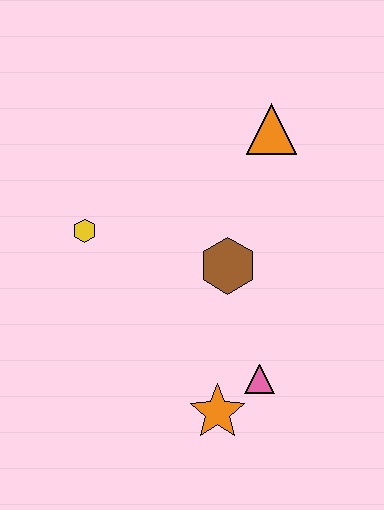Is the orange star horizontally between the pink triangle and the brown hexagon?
No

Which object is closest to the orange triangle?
The brown hexagon is closest to the orange triangle.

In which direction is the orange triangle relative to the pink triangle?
The orange triangle is above the pink triangle.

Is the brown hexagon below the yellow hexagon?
Yes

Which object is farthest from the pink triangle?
The orange triangle is farthest from the pink triangle.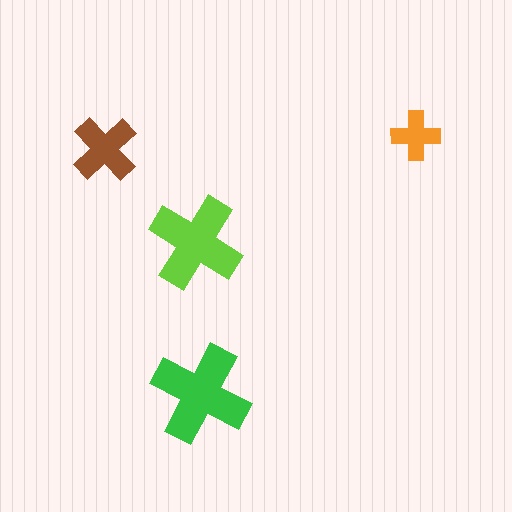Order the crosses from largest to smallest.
the green one, the lime one, the brown one, the orange one.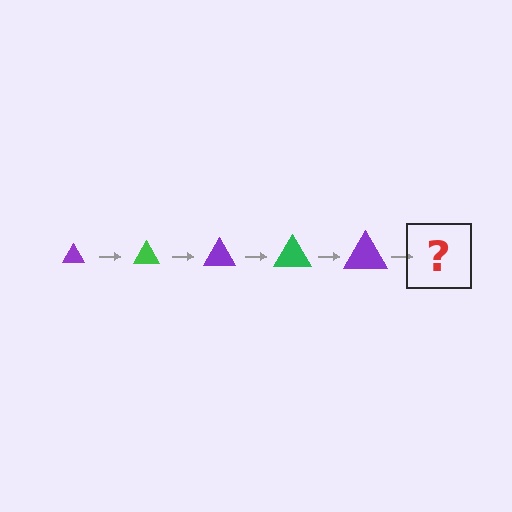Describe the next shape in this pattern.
It should be a green triangle, larger than the previous one.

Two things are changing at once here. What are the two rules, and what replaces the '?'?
The two rules are that the triangle grows larger each step and the color cycles through purple and green. The '?' should be a green triangle, larger than the previous one.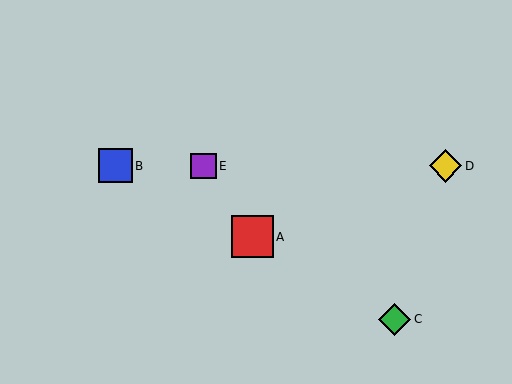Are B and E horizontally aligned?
Yes, both are at y≈166.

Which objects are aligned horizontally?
Objects B, D, E are aligned horizontally.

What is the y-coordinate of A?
Object A is at y≈237.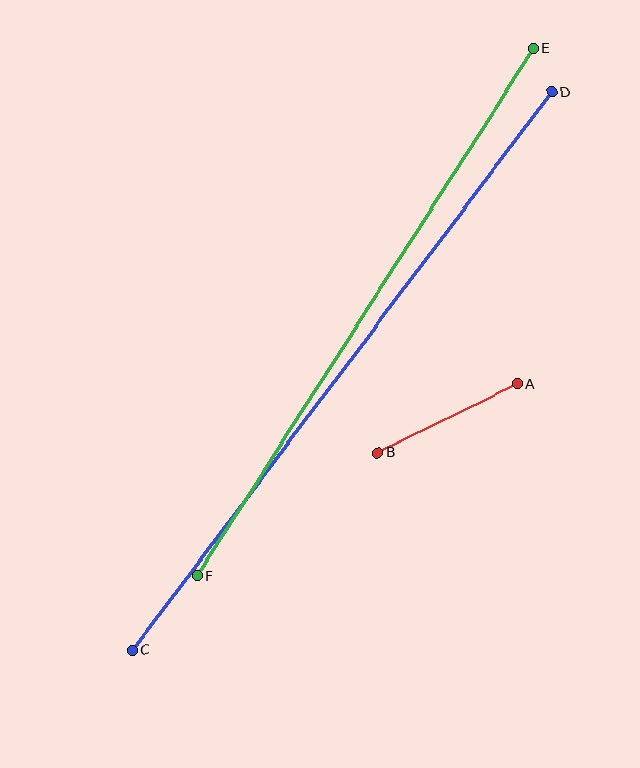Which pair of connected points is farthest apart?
Points C and D are farthest apart.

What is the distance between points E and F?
The distance is approximately 626 pixels.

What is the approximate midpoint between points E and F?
The midpoint is at approximately (365, 312) pixels.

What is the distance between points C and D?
The distance is approximately 698 pixels.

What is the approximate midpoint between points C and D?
The midpoint is at approximately (342, 371) pixels.